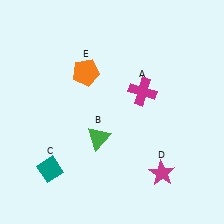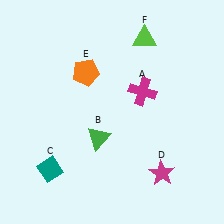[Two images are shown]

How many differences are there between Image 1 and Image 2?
There is 1 difference between the two images.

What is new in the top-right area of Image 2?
A lime triangle (F) was added in the top-right area of Image 2.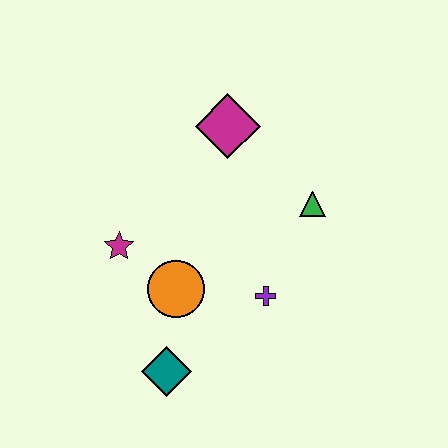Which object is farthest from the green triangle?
The teal diamond is farthest from the green triangle.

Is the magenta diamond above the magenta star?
Yes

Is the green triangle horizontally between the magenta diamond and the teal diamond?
No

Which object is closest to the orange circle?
The magenta star is closest to the orange circle.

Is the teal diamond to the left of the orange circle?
Yes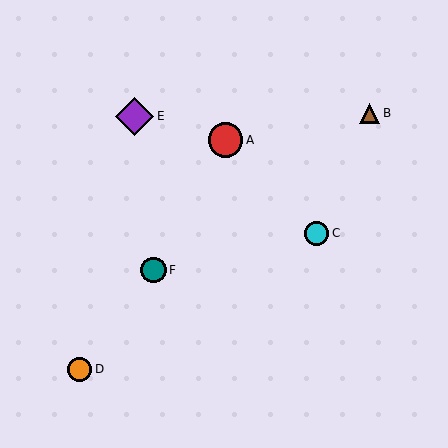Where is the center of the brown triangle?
The center of the brown triangle is at (370, 113).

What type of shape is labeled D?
Shape D is an orange circle.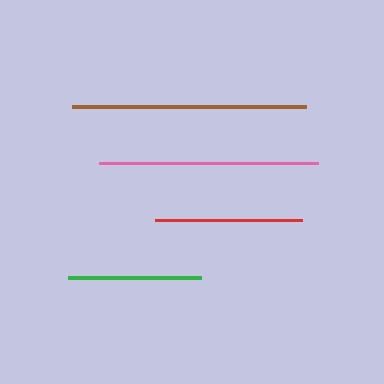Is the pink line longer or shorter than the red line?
The pink line is longer than the red line.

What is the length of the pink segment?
The pink segment is approximately 219 pixels long.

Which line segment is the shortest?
The green line is the shortest at approximately 133 pixels.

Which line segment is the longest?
The brown line is the longest at approximately 234 pixels.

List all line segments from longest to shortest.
From longest to shortest: brown, pink, red, green.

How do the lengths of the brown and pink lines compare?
The brown and pink lines are approximately the same length.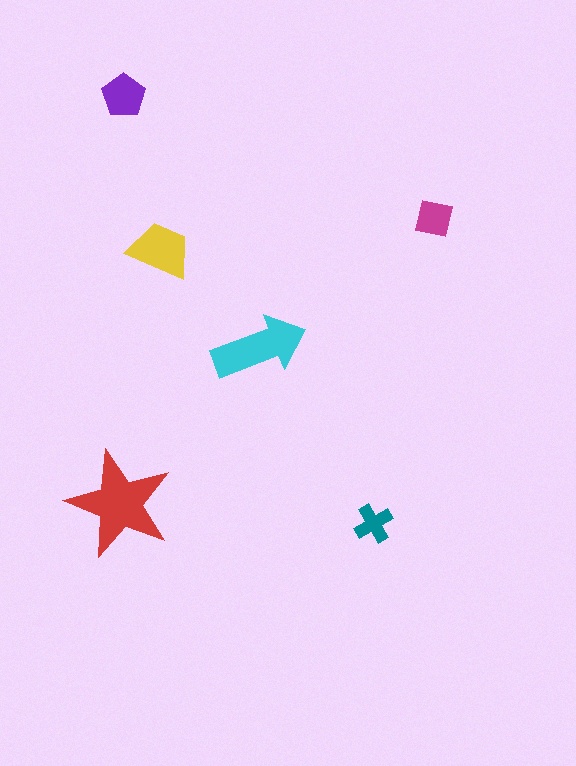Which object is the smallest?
The teal cross.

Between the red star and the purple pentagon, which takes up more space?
The red star.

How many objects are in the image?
There are 6 objects in the image.